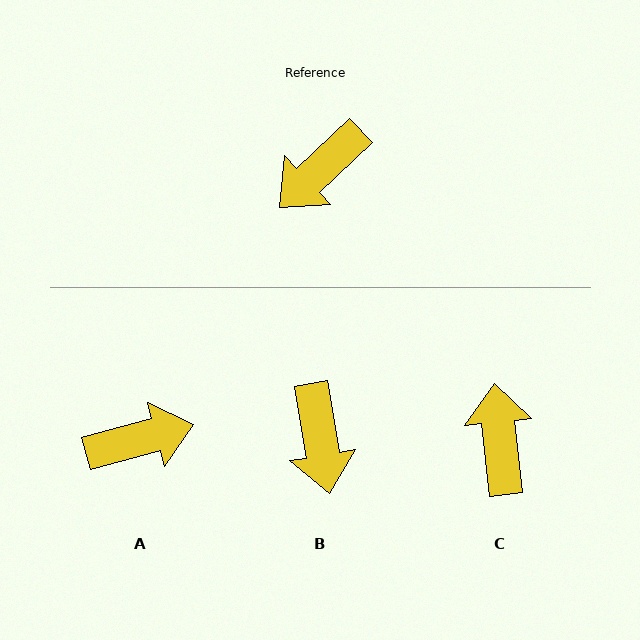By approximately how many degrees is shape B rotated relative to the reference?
Approximately 56 degrees counter-clockwise.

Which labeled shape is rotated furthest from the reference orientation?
A, about 152 degrees away.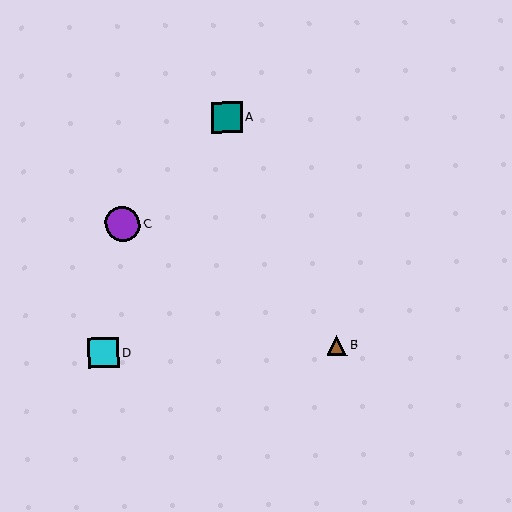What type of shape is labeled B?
Shape B is a brown triangle.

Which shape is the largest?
The purple circle (labeled C) is the largest.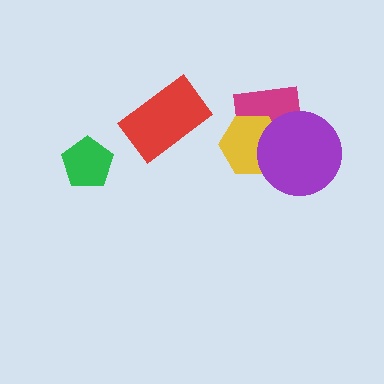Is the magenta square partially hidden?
Yes, it is partially covered by another shape.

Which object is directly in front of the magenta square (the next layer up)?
The yellow hexagon is directly in front of the magenta square.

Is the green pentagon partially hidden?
No, no other shape covers it.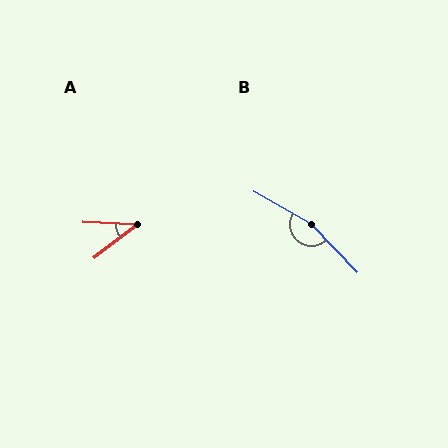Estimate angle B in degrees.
Approximately 164 degrees.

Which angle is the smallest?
A, at approximately 41 degrees.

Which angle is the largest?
B, at approximately 164 degrees.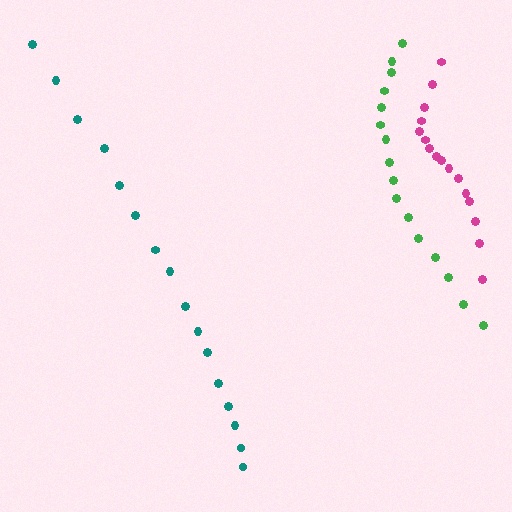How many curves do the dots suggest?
There are 3 distinct paths.